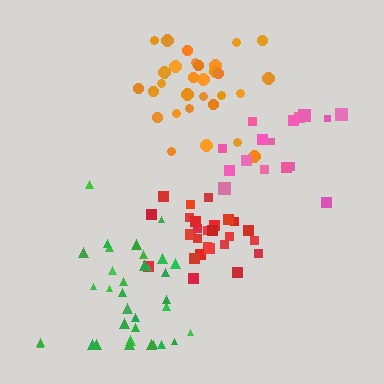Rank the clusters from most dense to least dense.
red, orange, green, pink.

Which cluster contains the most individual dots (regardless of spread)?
Green (34).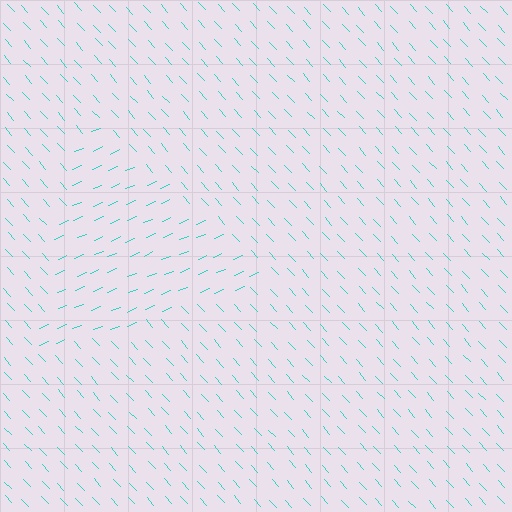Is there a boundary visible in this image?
Yes, there is a texture boundary formed by a change in line orientation.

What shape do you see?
I see a triangle.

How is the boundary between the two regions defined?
The boundary is defined purely by a change in line orientation (approximately 71 degrees difference). All lines are the same color and thickness.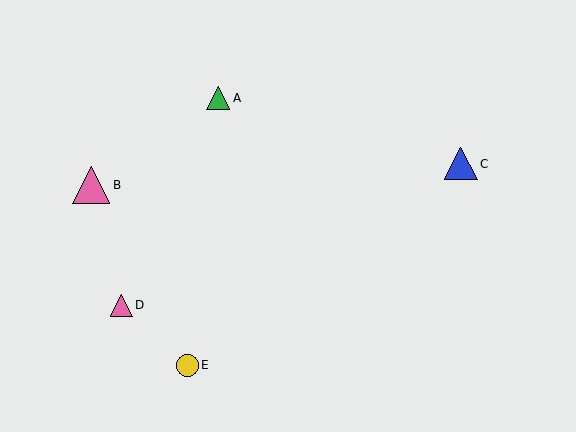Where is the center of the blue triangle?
The center of the blue triangle is at (461, 164).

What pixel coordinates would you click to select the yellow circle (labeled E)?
Click at (187, 365) to select the yellow circle E.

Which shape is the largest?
The pink triangle (labeled B) is the largest.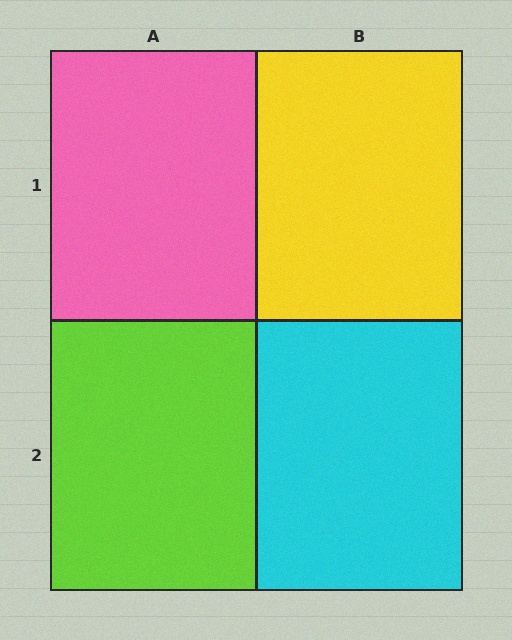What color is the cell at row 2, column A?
Lime.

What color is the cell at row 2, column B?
Cyan.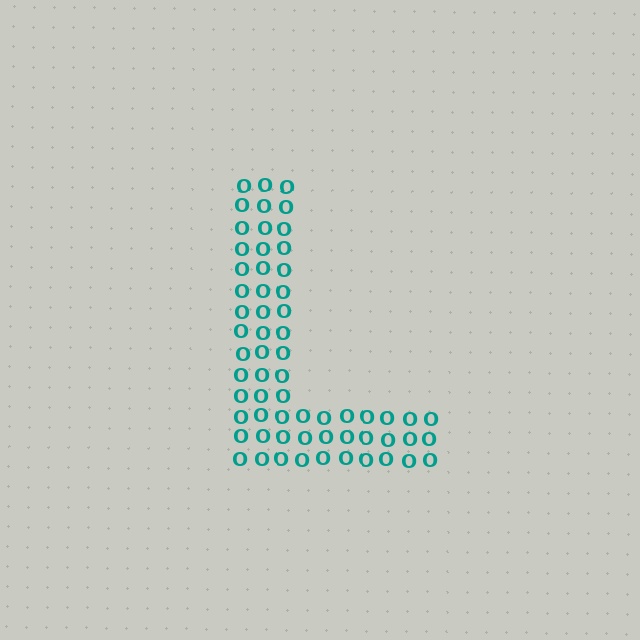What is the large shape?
The large shape is the letter L.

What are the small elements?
The small elements are letter O's.